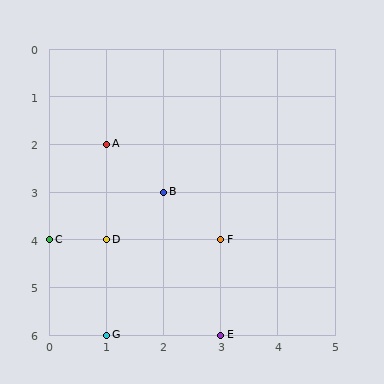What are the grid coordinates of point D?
Point D is at grid coordinates (1, 4).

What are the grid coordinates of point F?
Point F is at grid coordinates (3, 4).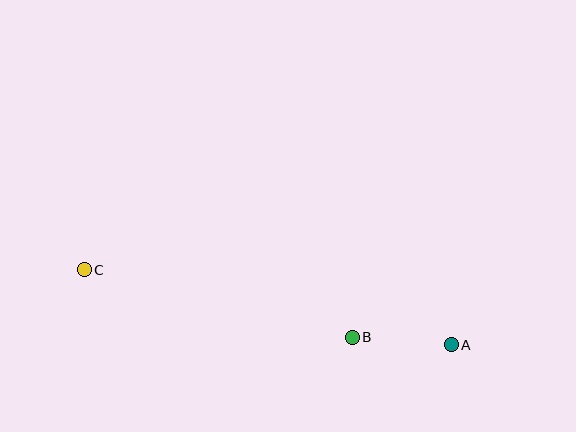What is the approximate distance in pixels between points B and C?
The distance between B and C is approximately 277 pixels.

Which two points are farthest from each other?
Points A and C are farthest from each other.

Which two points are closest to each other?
Points A and B are closest to each other.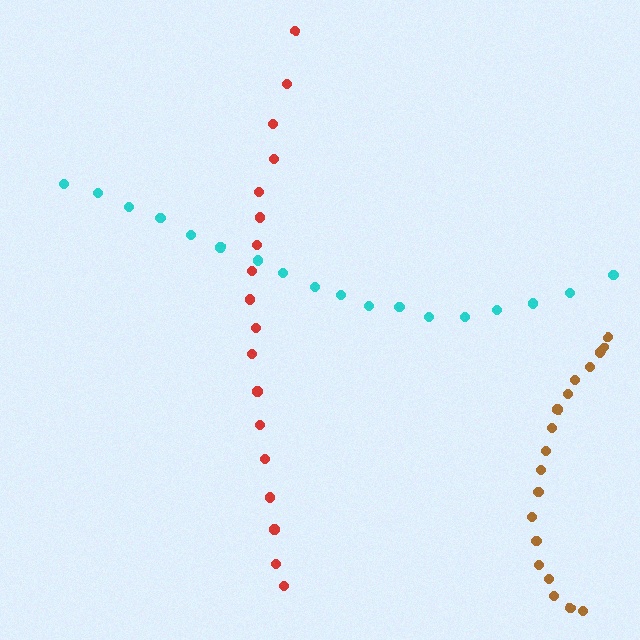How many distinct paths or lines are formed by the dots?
There are 3 distinct paths.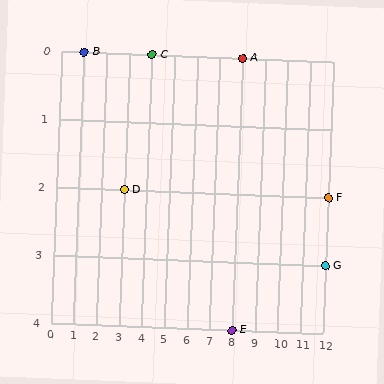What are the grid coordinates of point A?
Point A is at grid coordinates (8, 0).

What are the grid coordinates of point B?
Point B is at grid coordinates (1, 0).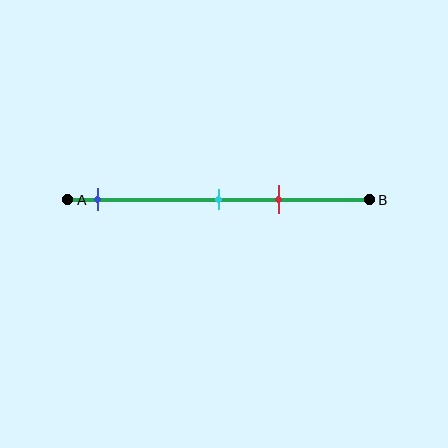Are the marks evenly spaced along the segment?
No, the marks are not evenly spaced.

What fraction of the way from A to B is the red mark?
The red mark is approximately 70% (0.7) of the way from A to B.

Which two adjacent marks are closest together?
The cyan and red marks are the closest adjacent pair.